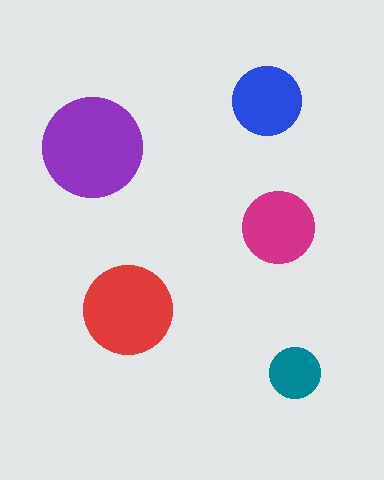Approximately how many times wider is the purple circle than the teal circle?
About 2 times wider.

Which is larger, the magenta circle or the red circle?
The red one.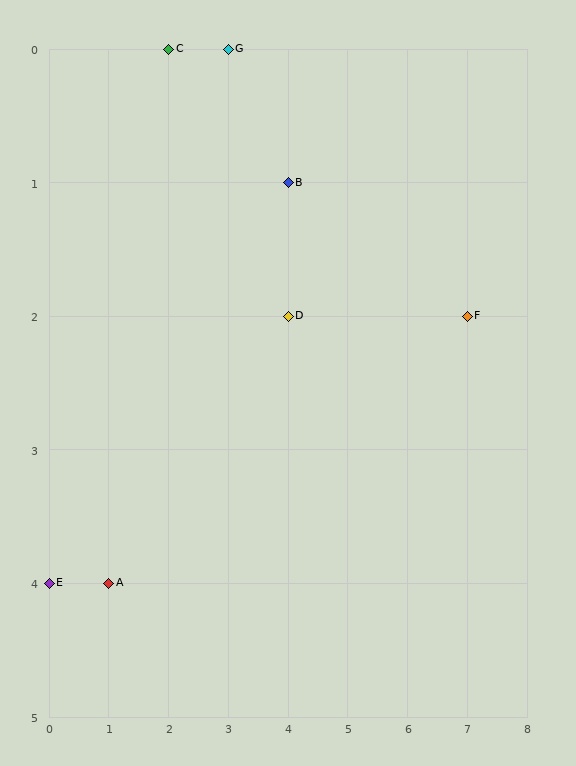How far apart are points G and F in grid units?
Points G and F are 4 columns and 2 rows apart (about 4.5 grid units diagonally).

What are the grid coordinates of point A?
Point A is at grid coordinates (1, 4).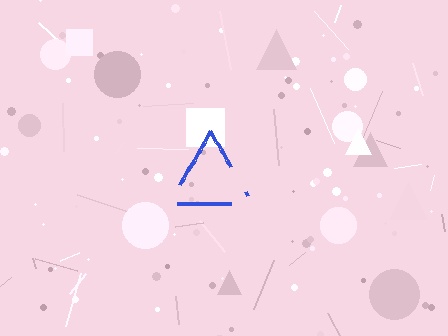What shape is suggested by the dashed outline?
The dashed outline suggests a triangle.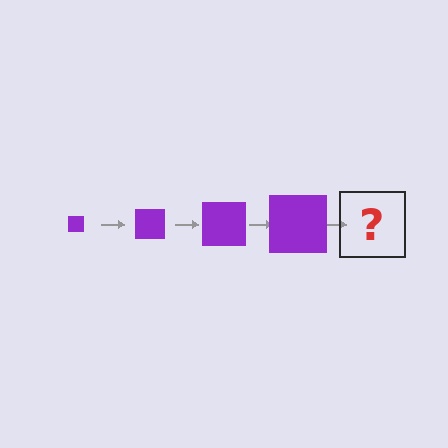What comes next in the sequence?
The next element should be a purple square, larger than the previous one.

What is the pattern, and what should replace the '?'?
The pattern is that the square gets progressively larger each step. The '?' should be a purple square, larger than the previous one.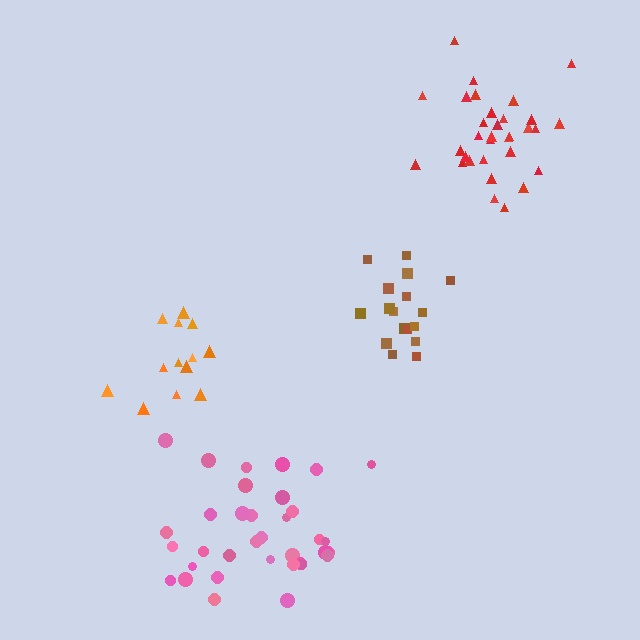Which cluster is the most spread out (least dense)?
Orange.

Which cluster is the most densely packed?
Red.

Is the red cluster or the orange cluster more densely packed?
Red.